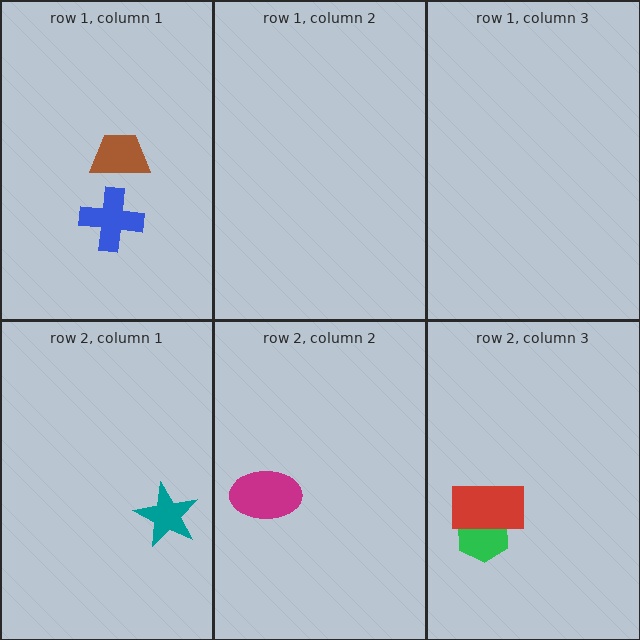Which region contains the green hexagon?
The row 2, column 3 region.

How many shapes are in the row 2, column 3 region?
2.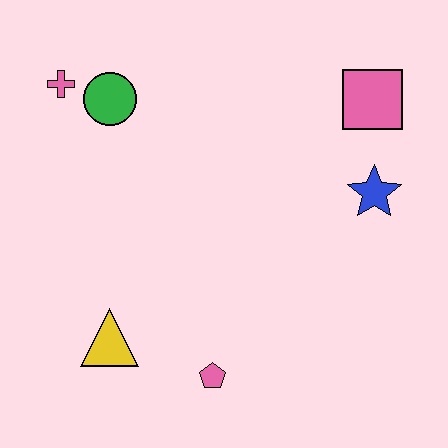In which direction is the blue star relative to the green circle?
The blue star is to the right of the green circle.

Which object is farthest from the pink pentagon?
The pink cross is farthest from the pink pentagon.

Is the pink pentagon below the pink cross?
Yes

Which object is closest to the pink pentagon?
The yellow triangle is closest to the pink pentagon.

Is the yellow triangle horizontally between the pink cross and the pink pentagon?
Yes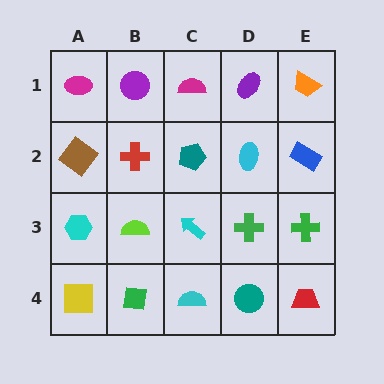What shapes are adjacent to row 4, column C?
A cyan arrow (row 3, column C), a green square (row 4, column B), a teal circle (row 4, column D).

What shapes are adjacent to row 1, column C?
A teal pentagon (row 2, column C), a purple circle (row 1, column B), a purple ellipse (row 1, column D).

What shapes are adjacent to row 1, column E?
A blue rectangle (row 2, column E), a purple ellipse (row 1, column D).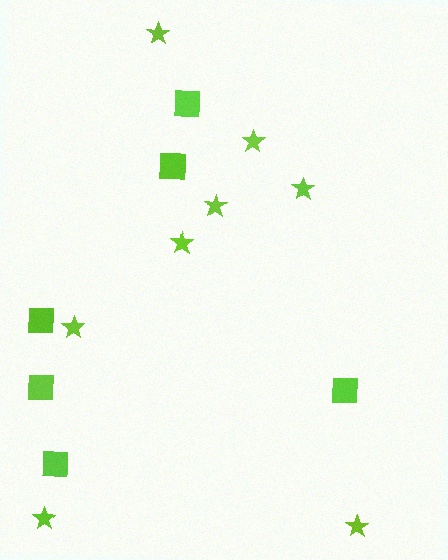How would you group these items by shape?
There are 2 groups: one group of squares (6) and one group of stars (8).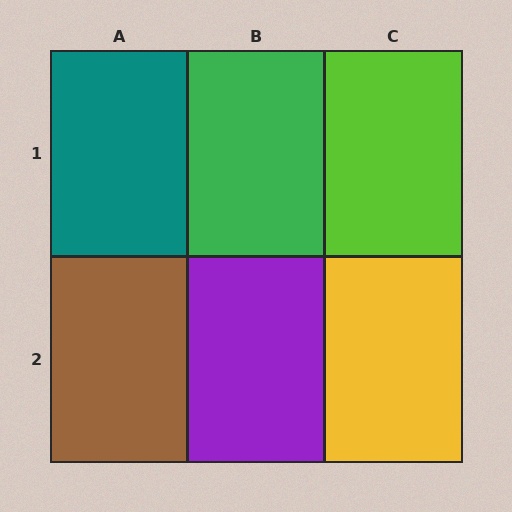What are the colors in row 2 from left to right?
Brown, purple, yellow.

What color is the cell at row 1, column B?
Green.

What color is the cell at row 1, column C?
Lime.